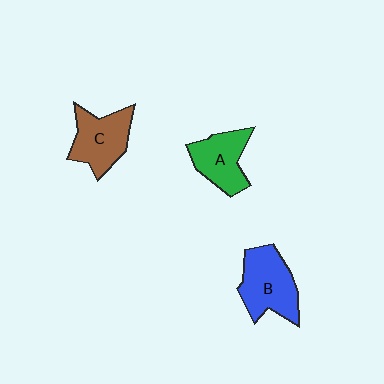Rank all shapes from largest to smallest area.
From largest to smallest: B (blue), C (brown), A (green).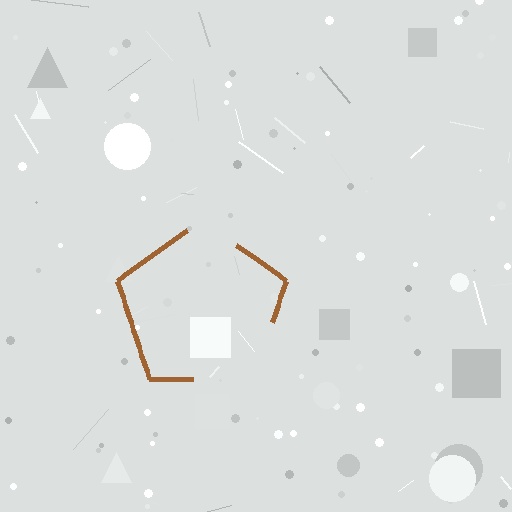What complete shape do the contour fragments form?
The contour fragments form a pentagon.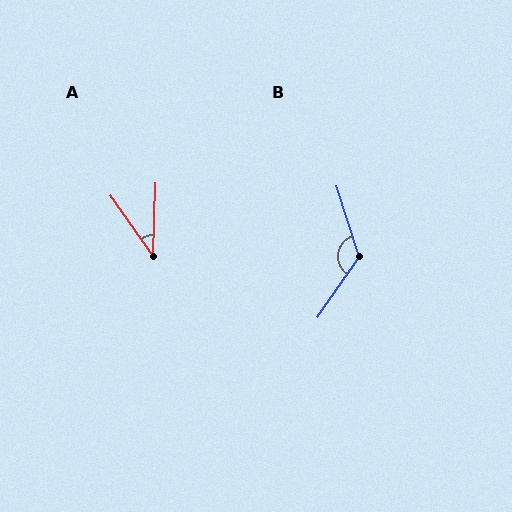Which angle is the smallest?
A, at approximately 37 degrees.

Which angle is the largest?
B, at approximately 128 degrees.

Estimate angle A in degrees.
Approximately 37 degrees.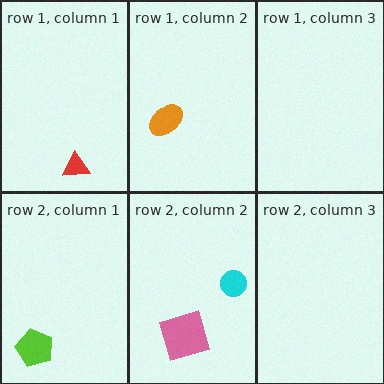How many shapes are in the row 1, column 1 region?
1.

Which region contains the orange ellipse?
The row 1, column 2 region.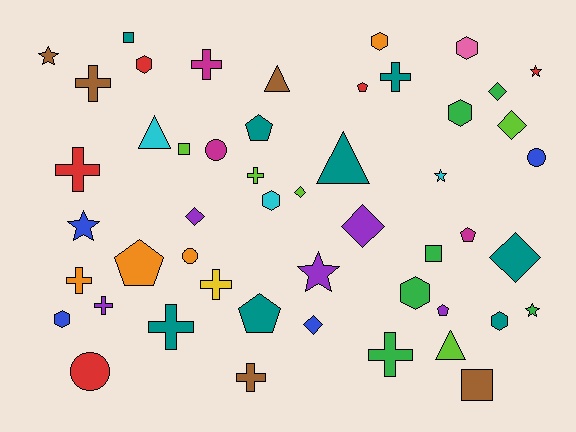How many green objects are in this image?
There are 6 green objects.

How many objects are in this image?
There are 50 objects.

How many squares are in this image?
There are 4 squares.